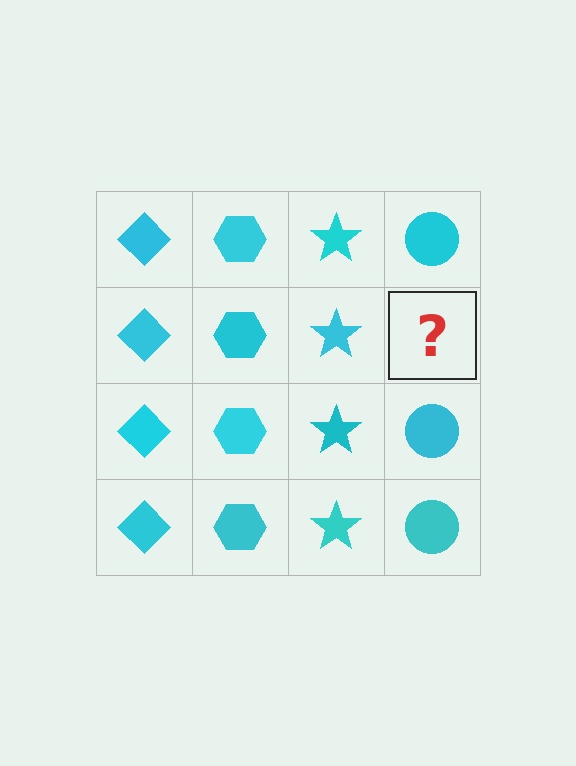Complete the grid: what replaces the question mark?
The question mark should be replaced with a cyan circle.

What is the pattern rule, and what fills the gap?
The rule is that each column has a consistent shape. The gap should be filled with a cyan circle.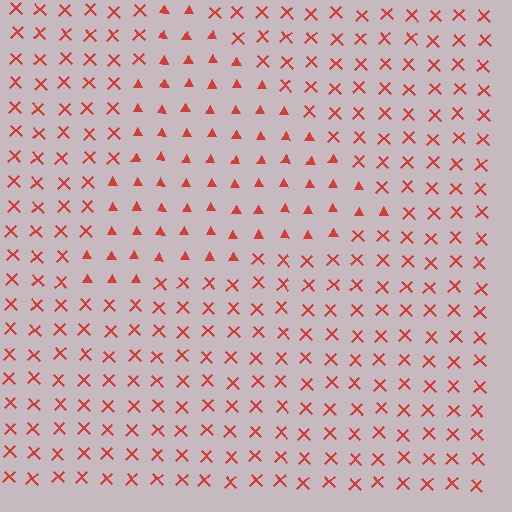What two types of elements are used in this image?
The image uses triangles inside the triangle region and X marks outside it.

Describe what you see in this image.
The image is filled with small red elements arranged in a uniform grid. A triangle-shaped region contains triangles, while the surrounding area contains X marks. The boundary is defined purely by the change in element shape.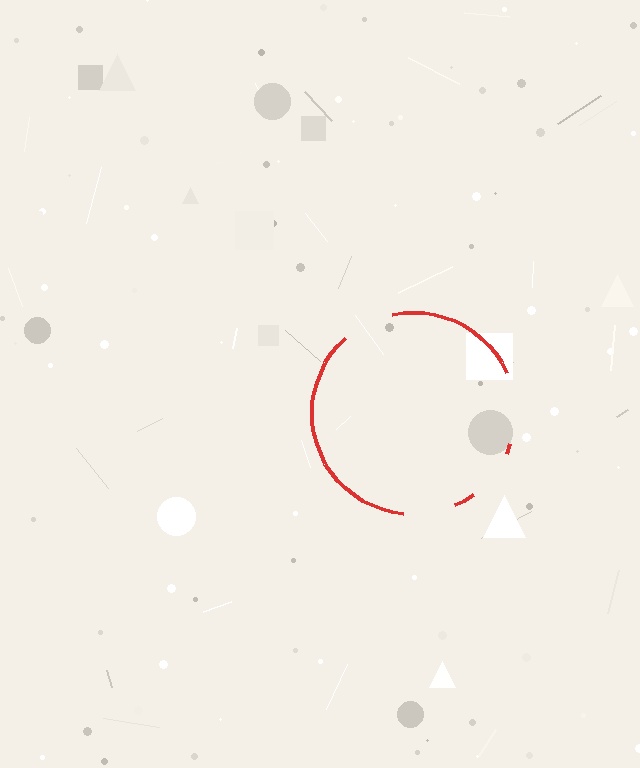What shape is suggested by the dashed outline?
The dashed outline suggests a circle.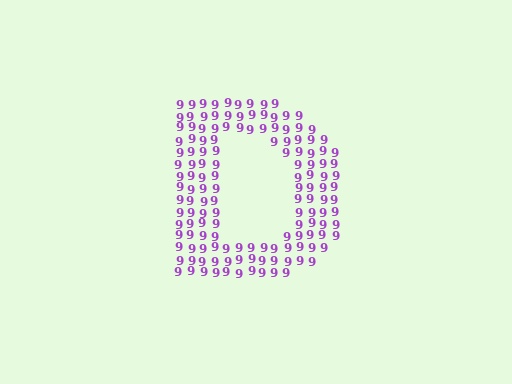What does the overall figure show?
The overall figure shows the letter D.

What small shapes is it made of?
It is made of small digit 9's.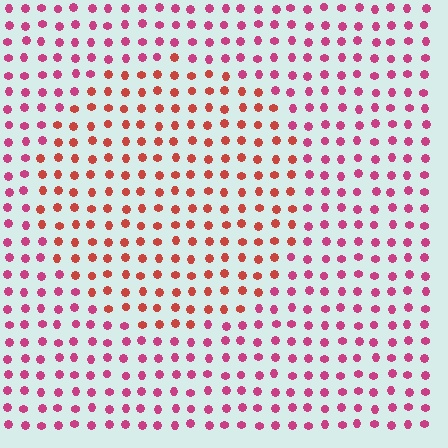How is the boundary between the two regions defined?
The boundary is defined purely by a slight shift in hue (about 34 degrees). Spacing, size, and orientation are identical on both sides.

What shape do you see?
I see a circle.